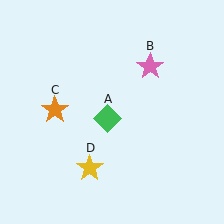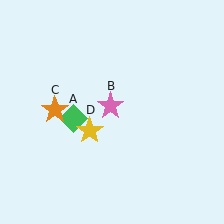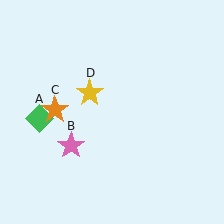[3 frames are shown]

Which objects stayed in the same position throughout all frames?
Orange star (object C) remained stationary.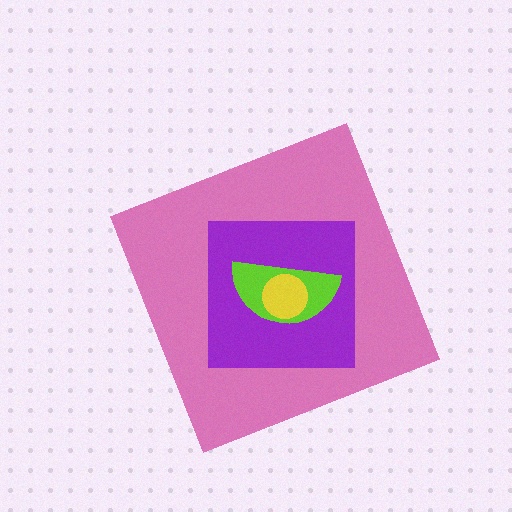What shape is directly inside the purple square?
The lime semicircle.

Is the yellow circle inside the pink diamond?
Yes.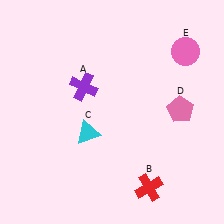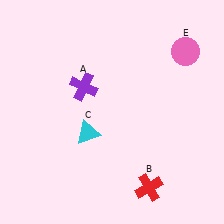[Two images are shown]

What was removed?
The pink pentagon (D) was removed in Image 2.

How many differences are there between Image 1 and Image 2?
There is 1 difference between the two images.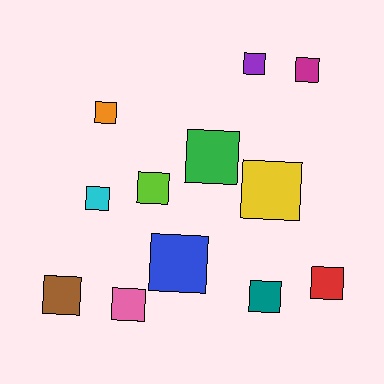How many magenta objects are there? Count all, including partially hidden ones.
There is 1 magenta object.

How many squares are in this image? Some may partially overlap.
There are 12 squares.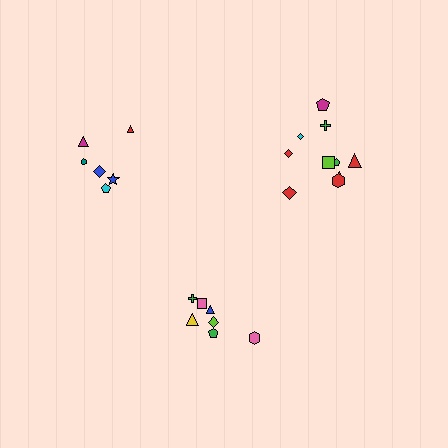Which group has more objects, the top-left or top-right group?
The top-right group.